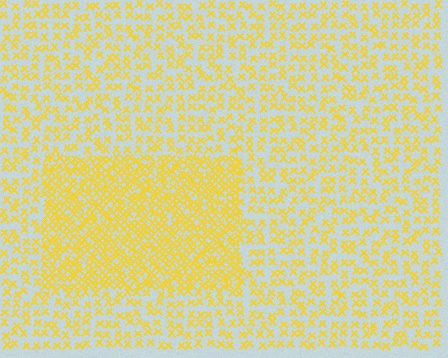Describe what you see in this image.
The image contains small yellow elements arranged at two different densities. A rectangle-shaped region is visible where the elements are more densely packed than the surrounding area.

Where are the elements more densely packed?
The elements are more densely packed inside the rectangle boundary.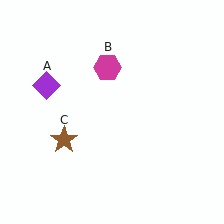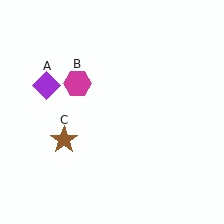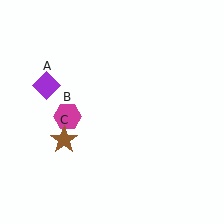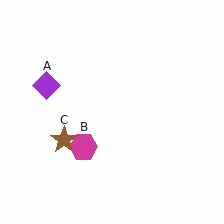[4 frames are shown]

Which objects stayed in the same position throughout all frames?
Purple diamond (object A) and brown star (object C) remained stationary.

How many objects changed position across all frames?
1 object changed position: magenta hexagon (object B).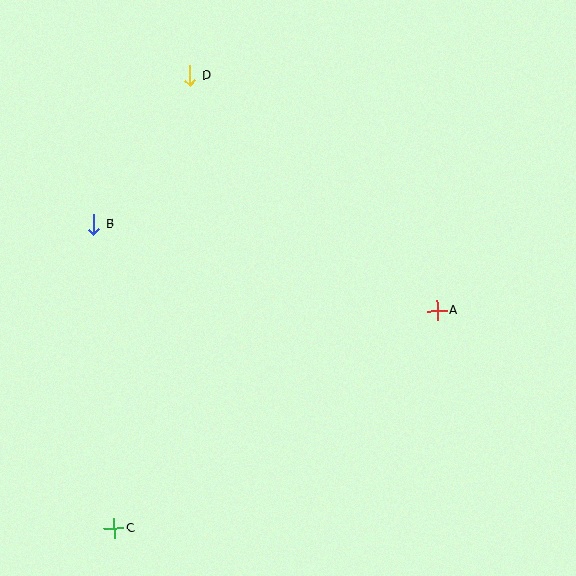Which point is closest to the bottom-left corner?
Point C is closest to the bottom-left corner.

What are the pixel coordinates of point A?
Point A is at (437, 311).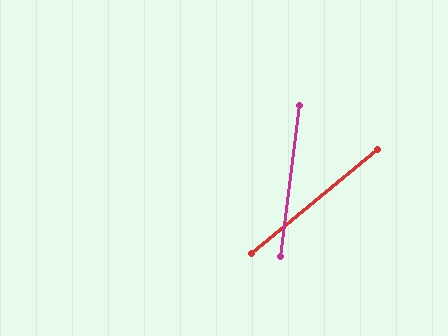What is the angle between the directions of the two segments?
Approximately 43 degrees.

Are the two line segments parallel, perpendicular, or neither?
Neither parallel nor perpendicular — they differ by about 43°.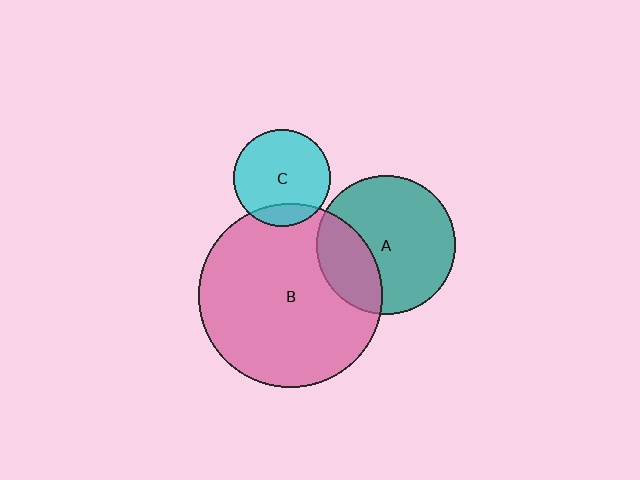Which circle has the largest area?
Circle B (pink).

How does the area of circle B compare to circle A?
Approximately 1.7 times.